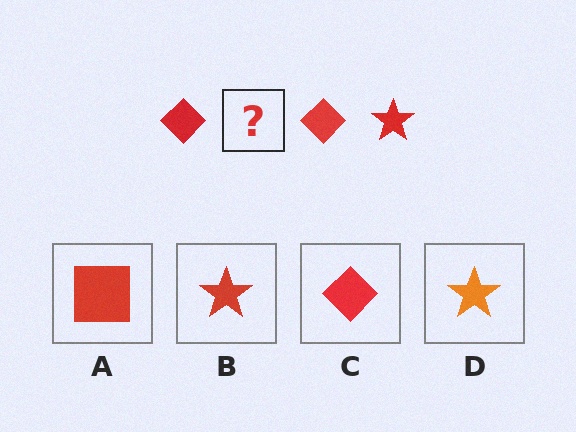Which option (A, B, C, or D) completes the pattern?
B.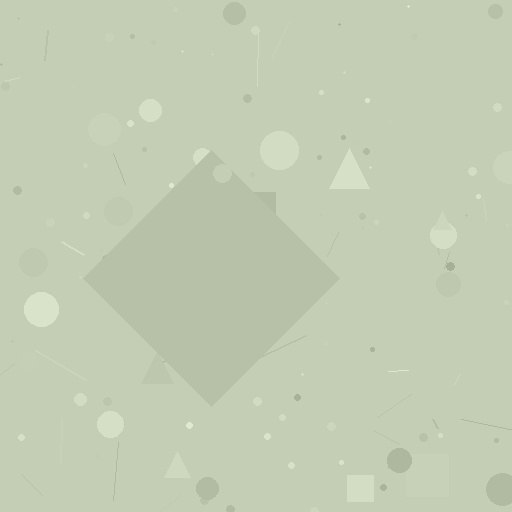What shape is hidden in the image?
A diamond is hidden in the image.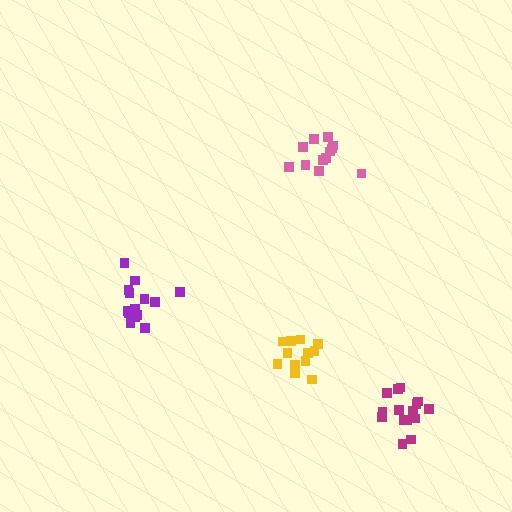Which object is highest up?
The pink cluster is topmost.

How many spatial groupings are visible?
There are 4 spatial groupings.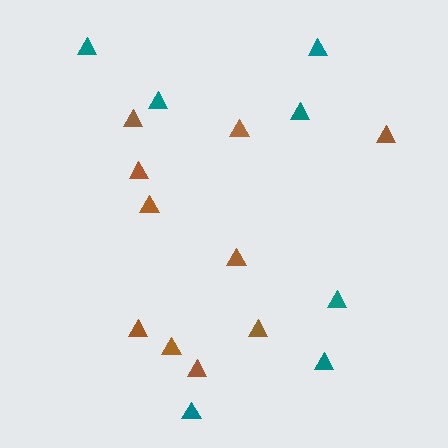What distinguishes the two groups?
There are 2 groups: one group of brown triangles (10) and one group of teal triangles (7).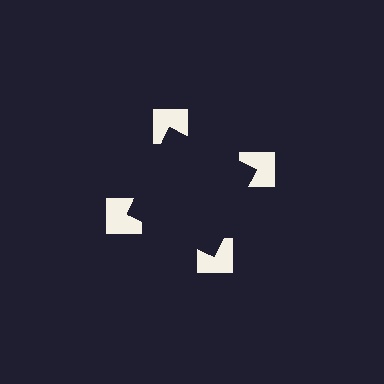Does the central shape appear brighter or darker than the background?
It typically appears slightly darker than the background, even though no actual brightness change is drawn.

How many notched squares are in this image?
There are 4 — one at each vertex of the illusory square.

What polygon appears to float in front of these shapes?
An illusory square — its edges are inferred from the aligned wedge cuts in the notched squares, not physically drawn.